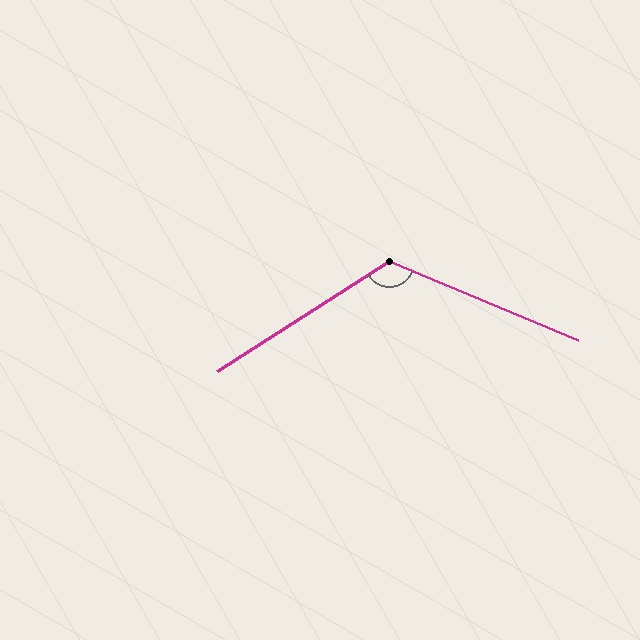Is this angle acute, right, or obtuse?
It is obtuse.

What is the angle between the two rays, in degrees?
Approximately 125 degrees.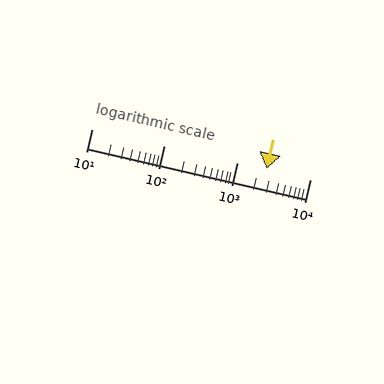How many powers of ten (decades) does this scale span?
The scale spans 3 decades, from 10 to 10000.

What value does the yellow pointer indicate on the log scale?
The pointer indicates approximately 2500.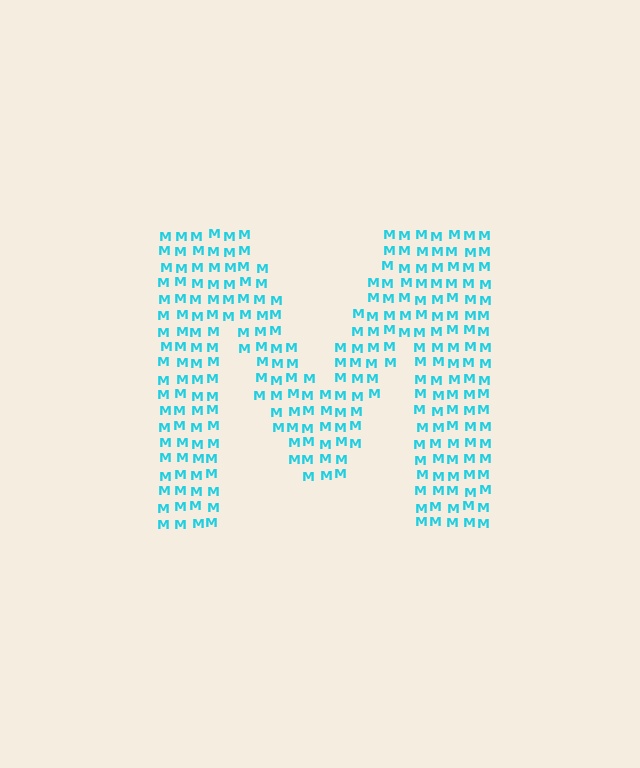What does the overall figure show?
The overall figure shows the letter M.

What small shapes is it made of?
It is made of small letter M's.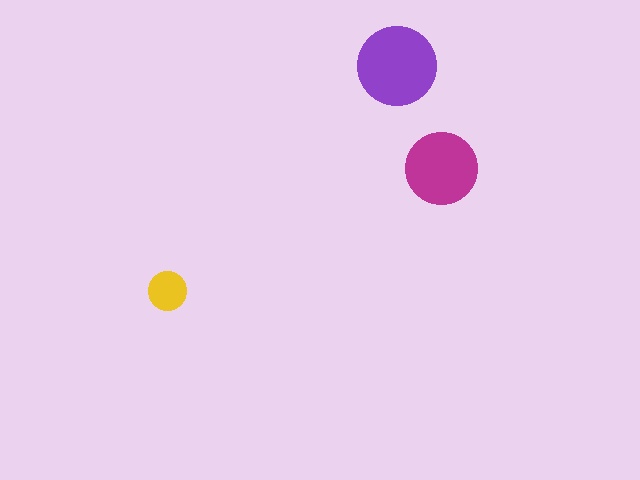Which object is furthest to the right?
The magenta circle is rightmost.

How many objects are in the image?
There are 3 objects in the image.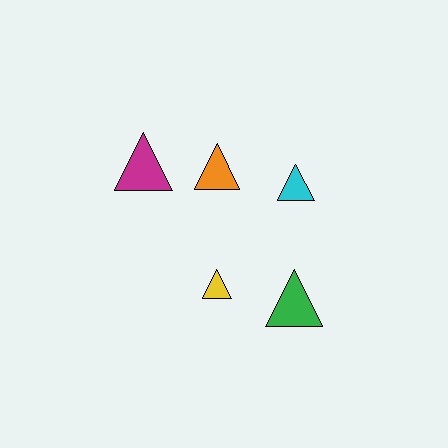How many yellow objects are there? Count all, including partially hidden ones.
There is 1 yellow object.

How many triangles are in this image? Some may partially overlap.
There are 5 triangles.